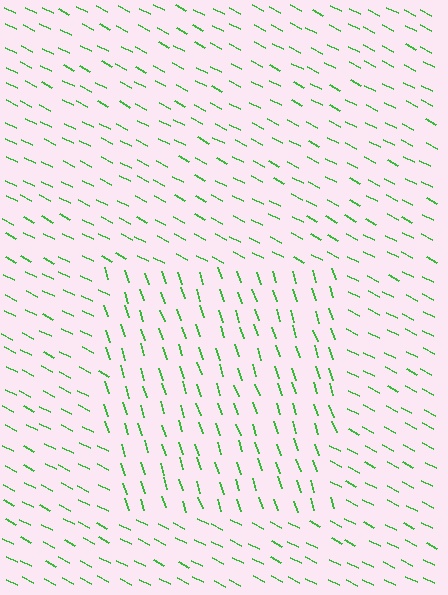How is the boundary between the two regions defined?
The boundary is defined purely by a change in line orientation (approximately 45 degrees difference). All lines are the same color and thickness.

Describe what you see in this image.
The image is filled with small green line segments. A rectangle region in the image has lines oriented differently from the surrounding lines, creating a visible texture boundary.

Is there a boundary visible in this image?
Yes, there is a texture boundary formed by a change in line orientation.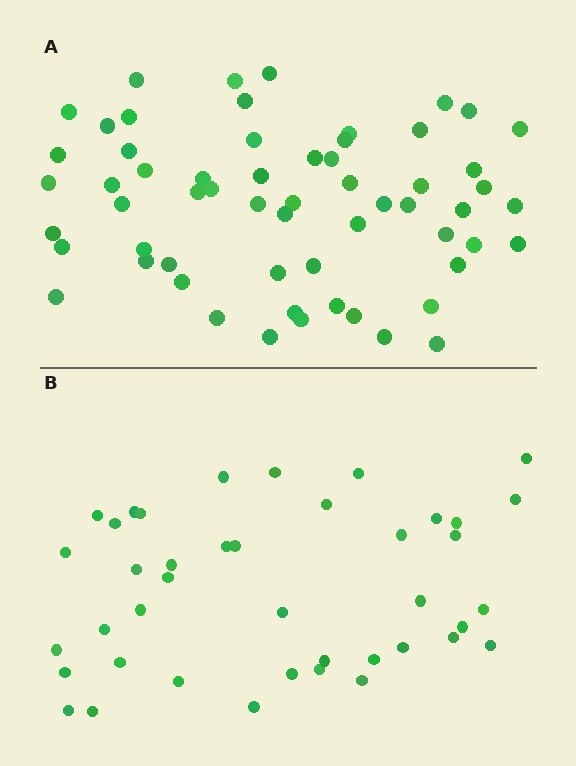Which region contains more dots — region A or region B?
Region A (the top region) has more dots.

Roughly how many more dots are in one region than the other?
Region A has approximately 20 more dots than region B.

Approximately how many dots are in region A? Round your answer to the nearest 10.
About 60 dots.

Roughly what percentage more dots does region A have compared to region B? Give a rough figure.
About 45% more.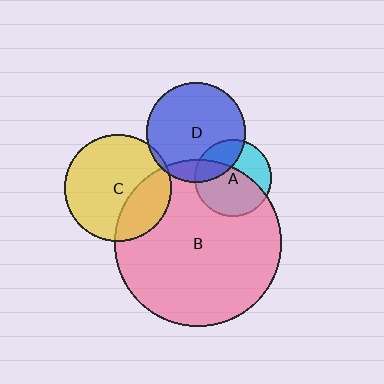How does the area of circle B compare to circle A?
Approximately 4.7 times.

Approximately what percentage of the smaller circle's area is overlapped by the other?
Approximately 60%.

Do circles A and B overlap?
Yes.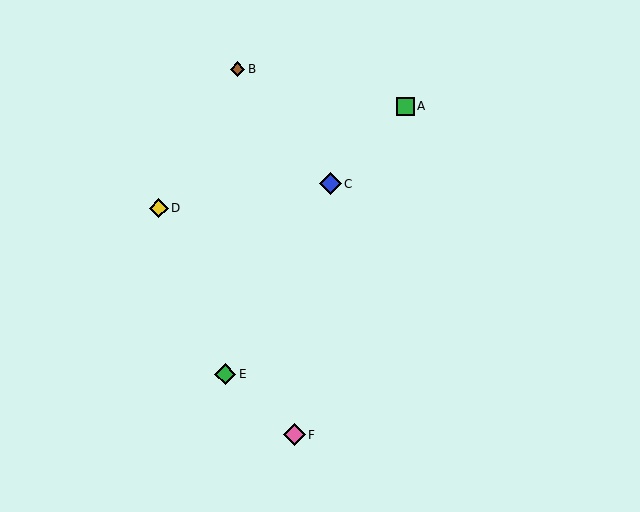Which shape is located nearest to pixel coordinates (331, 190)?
The blue diamond (labeled C) at (331, 184) is nearest to that location.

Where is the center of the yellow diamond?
The center of the yellow diamond is at (159, 208).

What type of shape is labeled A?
Shape A is a green square.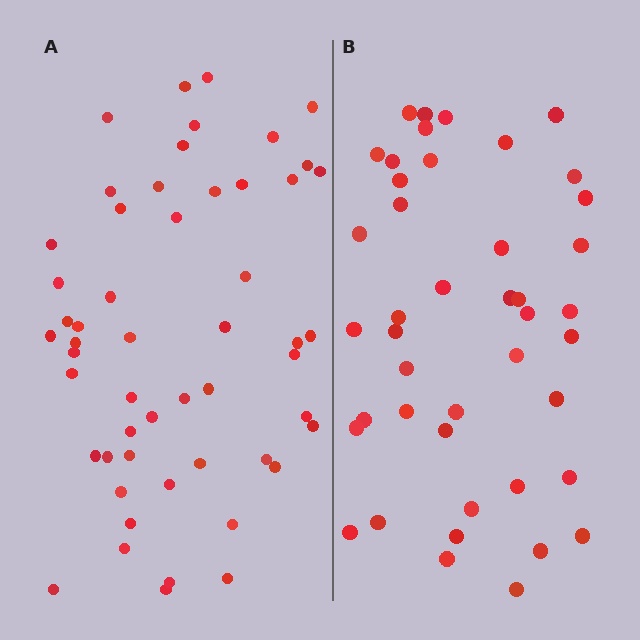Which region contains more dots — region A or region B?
Region A (the left region) has more dots.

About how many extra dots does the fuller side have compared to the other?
Region A has roughly 10 or so more dots than region B.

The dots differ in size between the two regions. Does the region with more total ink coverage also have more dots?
No. Region B has more total ink coverage because its dots are larger, but region A actually contains more individual dots. Total area can be misleading — the number of items is what matters here.